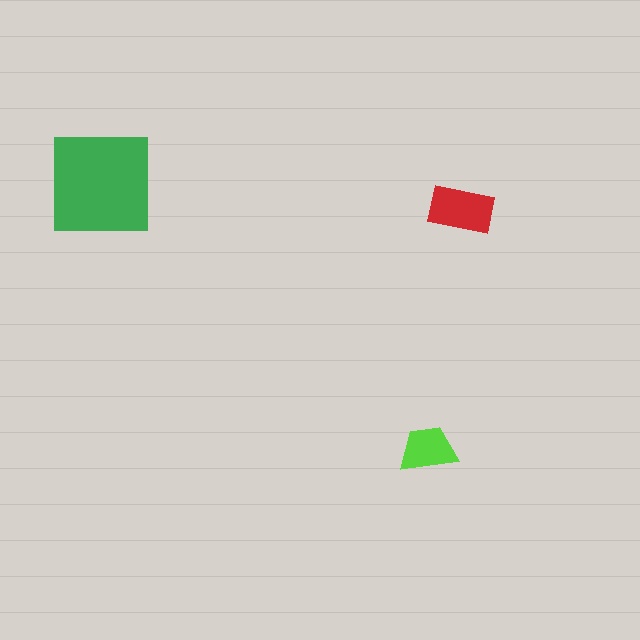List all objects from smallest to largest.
The lime trapezoid, the red rectangle, the green square.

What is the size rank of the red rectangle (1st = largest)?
2nd.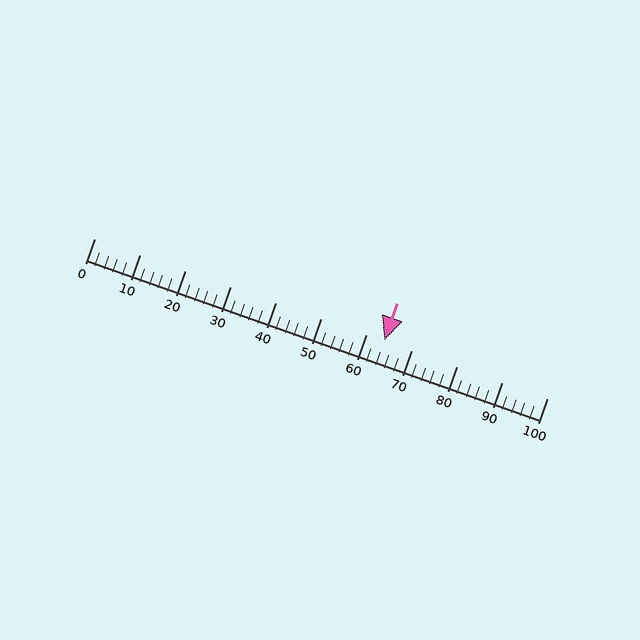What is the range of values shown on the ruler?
The ruler shows values from 0 to 100.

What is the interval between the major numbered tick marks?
The major tick marks are spaced 10 units apart.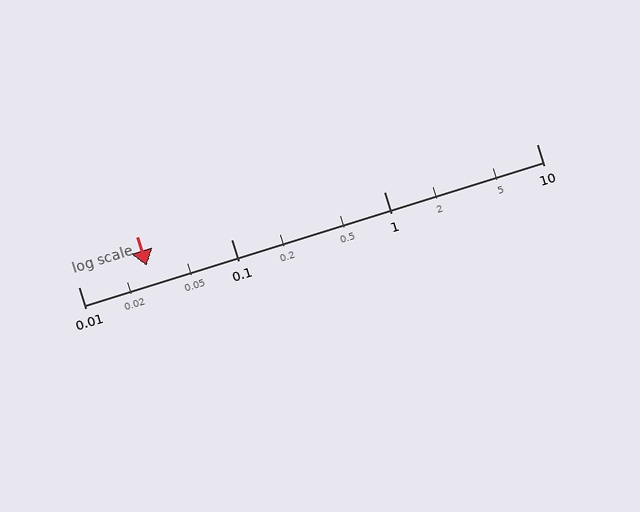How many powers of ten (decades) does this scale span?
The scale spans 3 decades, from 0.01 to 10.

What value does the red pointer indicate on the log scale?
The pointer indicates approximately 0.028.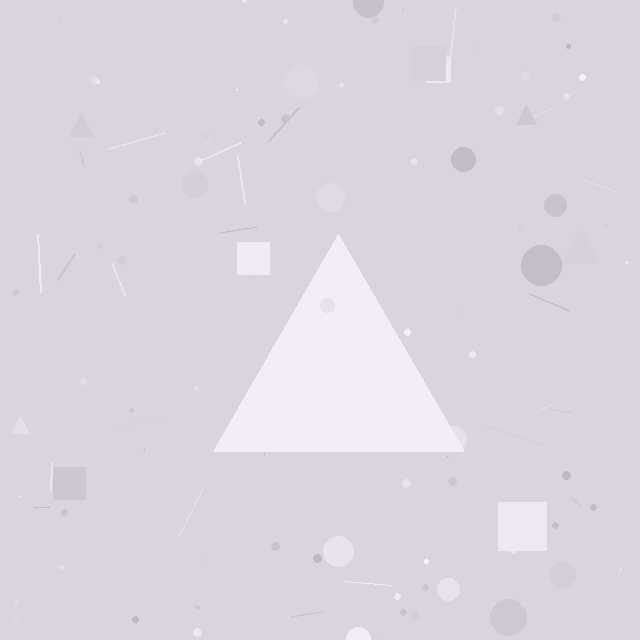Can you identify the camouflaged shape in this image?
The camouflaged shape is a triangle.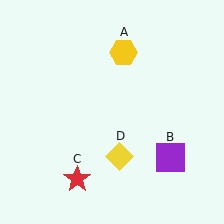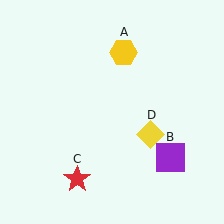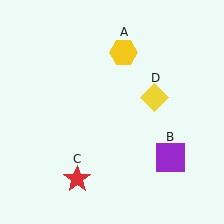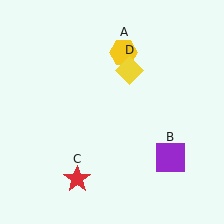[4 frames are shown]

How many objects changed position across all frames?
1 object changed position: yellow diamond (object D).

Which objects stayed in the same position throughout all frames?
Yellow hexagon (object A) and purple square (object B) and red star (object C) remained stationary.